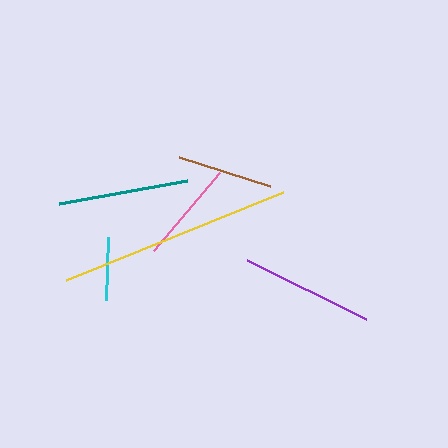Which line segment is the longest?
The yellow line is the longest at approximately 234 pixels.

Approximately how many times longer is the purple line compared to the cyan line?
The purple line is approximately 2.1 times the length of the cyan line.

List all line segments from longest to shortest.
From longest to shortest: yellow, purple, teal, pink, brown, cyan.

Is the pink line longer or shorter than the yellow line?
The yellow line is longer than the pink line.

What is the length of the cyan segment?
The cyan segment is approximately 64 pixels long.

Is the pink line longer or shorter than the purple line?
The purple line is longer than the pink line.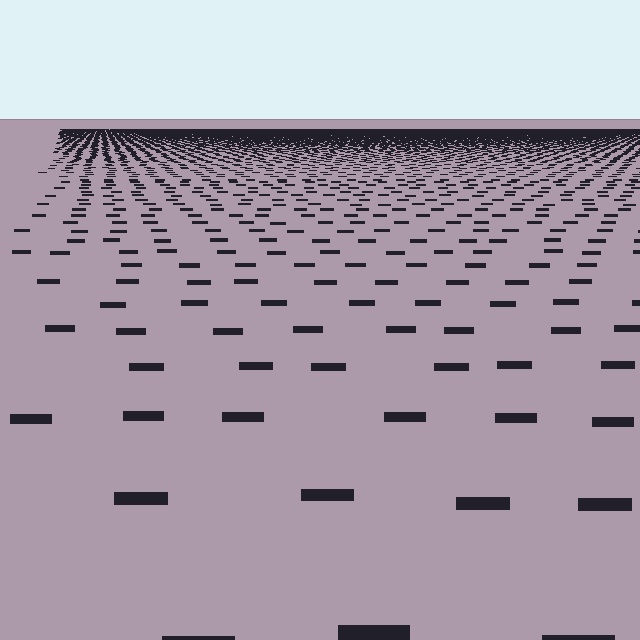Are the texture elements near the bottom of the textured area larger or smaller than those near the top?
Larger. Near the bottom, elements are closer to the viewer and appear at a bigger on-screen size.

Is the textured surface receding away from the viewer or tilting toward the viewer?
The surface is receding away from the viewer. Texture elements get smaller and denser toward the top.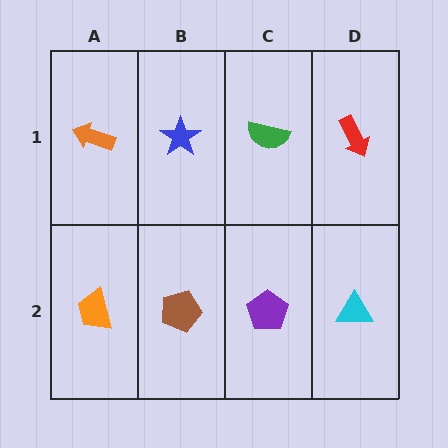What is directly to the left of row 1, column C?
A blue star.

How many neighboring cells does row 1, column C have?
3.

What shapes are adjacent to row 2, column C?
A green semicircle (row 1, column C), a brown pentagon (row 2, column B), a cyan triangle (row 2, column D).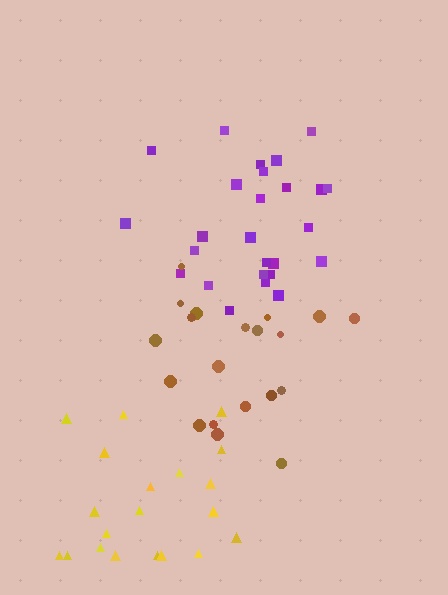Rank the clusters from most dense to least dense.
purple, brown, yellow.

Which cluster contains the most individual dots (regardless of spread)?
Purple (26).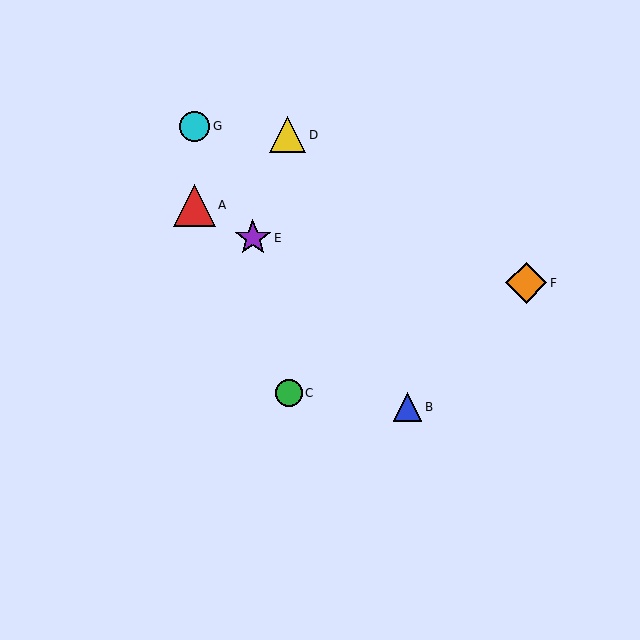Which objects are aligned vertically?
Objects A, G are aligned vertically.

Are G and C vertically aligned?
No, G is at x≈194 and C is at x≈289.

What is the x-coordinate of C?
Object C is at x≈289.